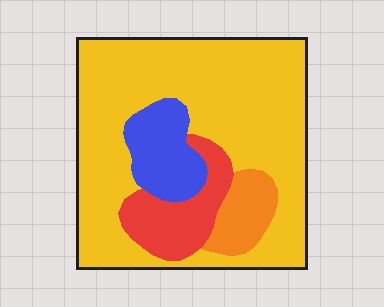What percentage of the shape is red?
Red covers 12% of the shape.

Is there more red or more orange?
Red.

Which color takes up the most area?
Yellow, at roughly 70%.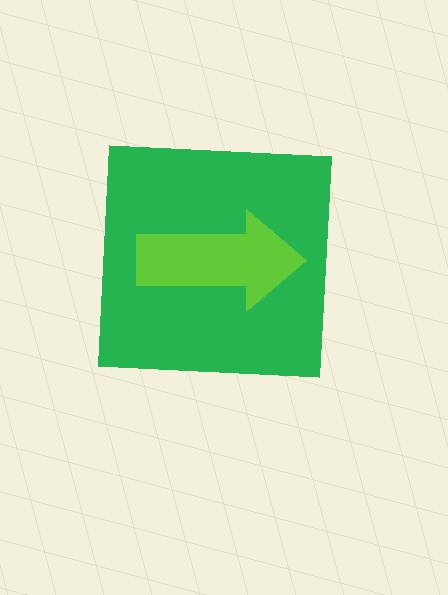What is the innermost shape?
The lime arrow.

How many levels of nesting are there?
2.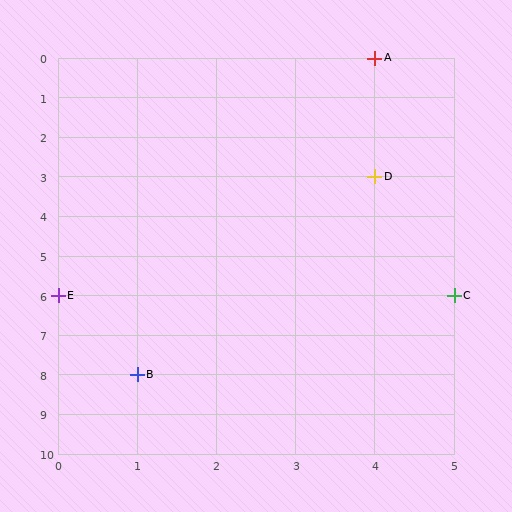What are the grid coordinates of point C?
Point C is at grid coordinates (5, 6).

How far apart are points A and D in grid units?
Points A and D are 3 rows apart.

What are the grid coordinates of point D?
Point D is at grid coordinates (4, 3).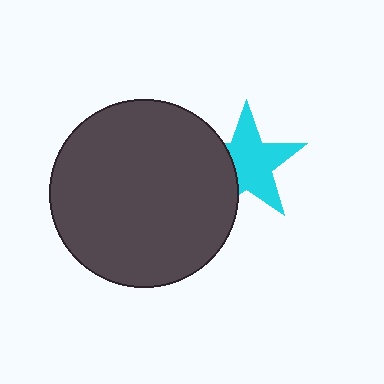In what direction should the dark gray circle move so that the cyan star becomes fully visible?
The dark gray circle should move left. That is the shortest direction to clear the overlap and leave the cyan star fully visible.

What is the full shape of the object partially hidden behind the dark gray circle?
The partially hidden object is a cyan star.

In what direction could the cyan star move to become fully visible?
The cyan star could move right. That would shift it out from behind the dark gray circle entirely.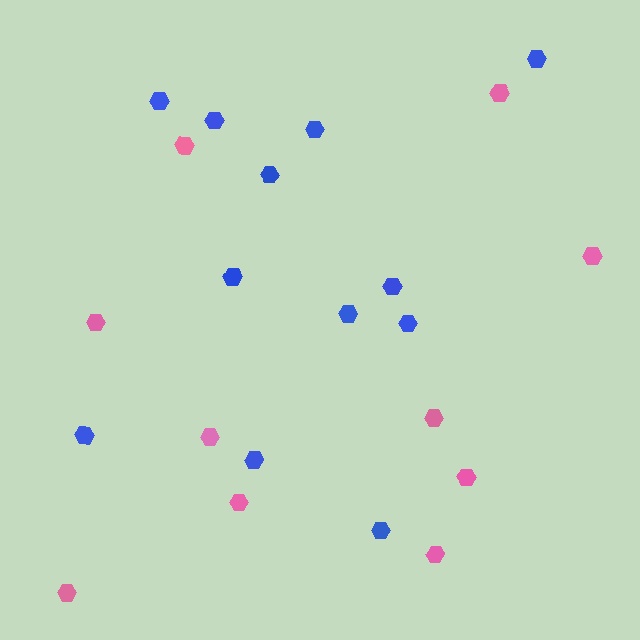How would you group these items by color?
There are 2 groups: one group of pink hexagons (10) and one group of blue hexagons (12).